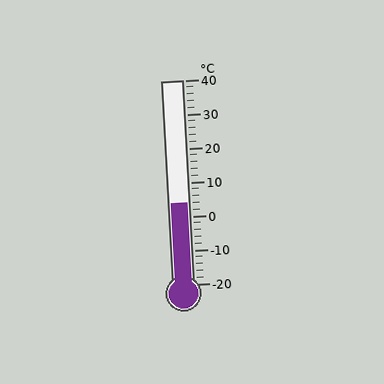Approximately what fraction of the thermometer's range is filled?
The thermometer is filled to approximately 40% of its range.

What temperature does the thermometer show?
The thermometer shows approximately 4°C.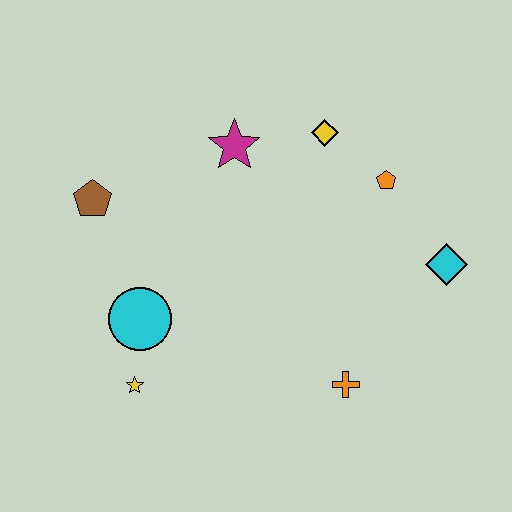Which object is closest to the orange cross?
The cyan diamond is closest to the orange cross.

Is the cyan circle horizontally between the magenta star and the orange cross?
No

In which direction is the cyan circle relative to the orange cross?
The cyan circle is to the left of the orange cross.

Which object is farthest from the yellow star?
The cyan diamond is farthest from the yellow star.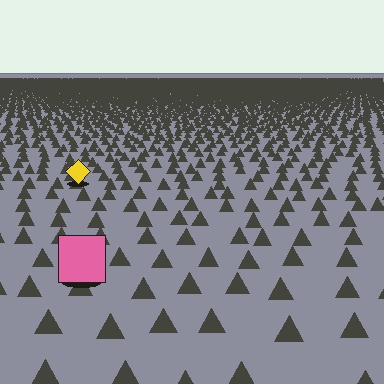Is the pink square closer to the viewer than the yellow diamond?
Yes. The pink square is closer — you can tell from the texture gradient: the ground texture is coarser near it.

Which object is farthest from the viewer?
The yellow diamond is farthest from the viewer. It appears smaller and the ground texture around it is denser.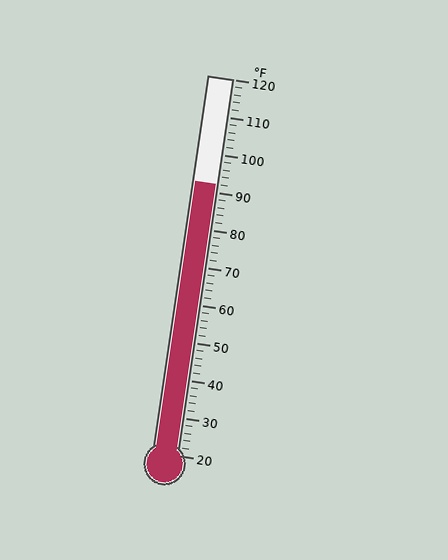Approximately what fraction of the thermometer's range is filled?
The thermometer is filled to approximately 70% of its range.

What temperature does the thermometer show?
The thermometer shows approximately 92°F.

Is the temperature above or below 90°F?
The temperature is above 90°F.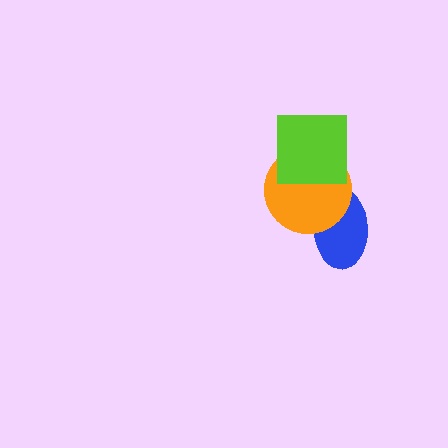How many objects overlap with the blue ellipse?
1 object overlaps with the blue ellipse.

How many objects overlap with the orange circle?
2 objects overlap with the orange circle.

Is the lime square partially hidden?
No, no other shape covers it.